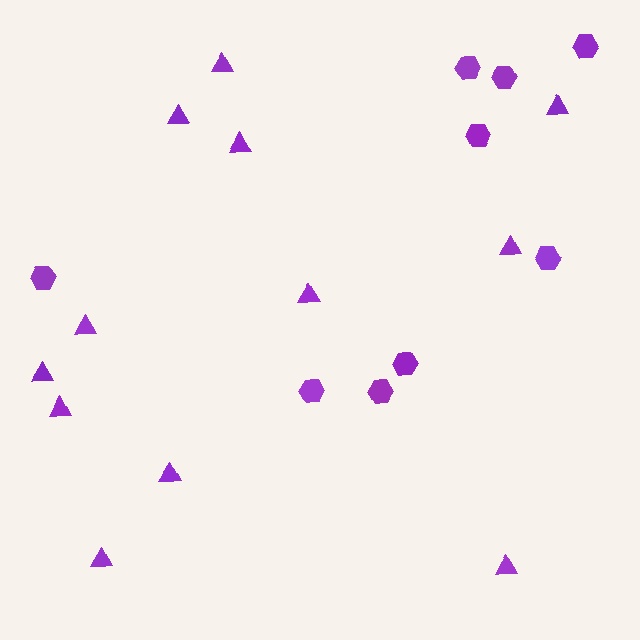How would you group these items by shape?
There are 2 groups: one group of hexagons (9) and one group of triangles (12).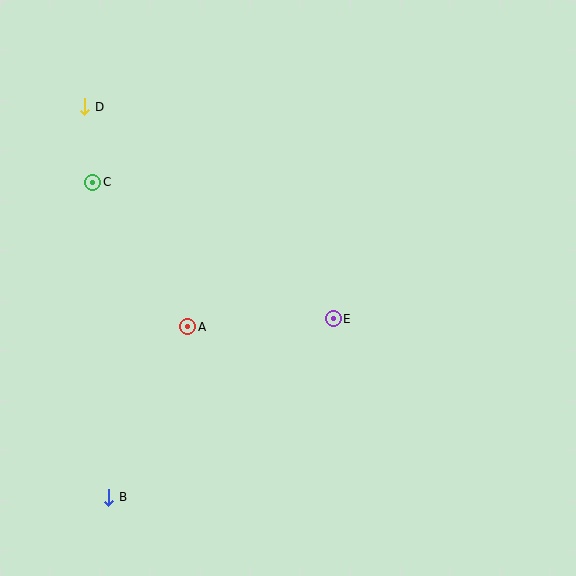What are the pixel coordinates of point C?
Point C is at (93, 182).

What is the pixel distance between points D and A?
The distance between D and A is 243 pixels.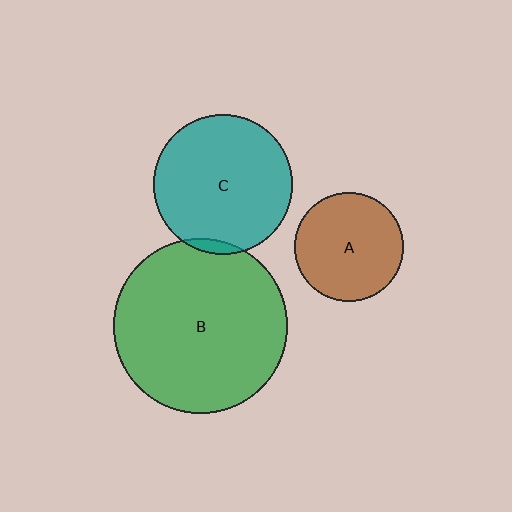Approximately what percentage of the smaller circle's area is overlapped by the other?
Approximately 5%.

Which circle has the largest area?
Circle B (green).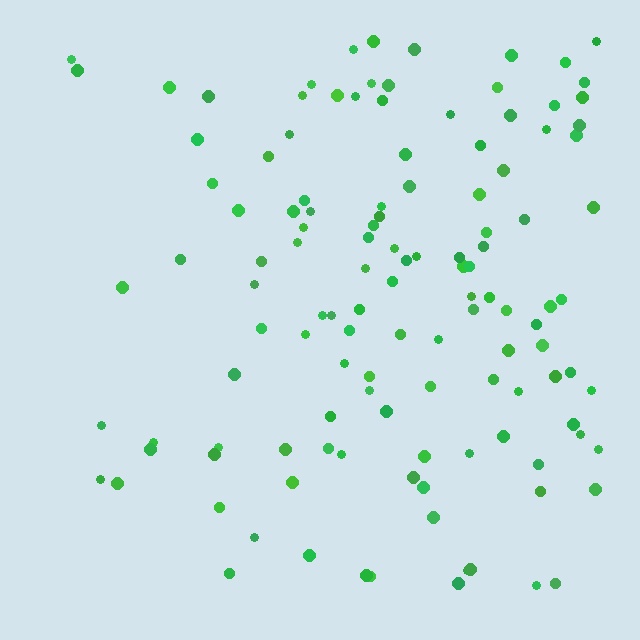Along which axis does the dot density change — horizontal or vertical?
Horizontal.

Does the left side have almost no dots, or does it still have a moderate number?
Still a moderate number, just noticeably fewer than the right.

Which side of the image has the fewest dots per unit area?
The left.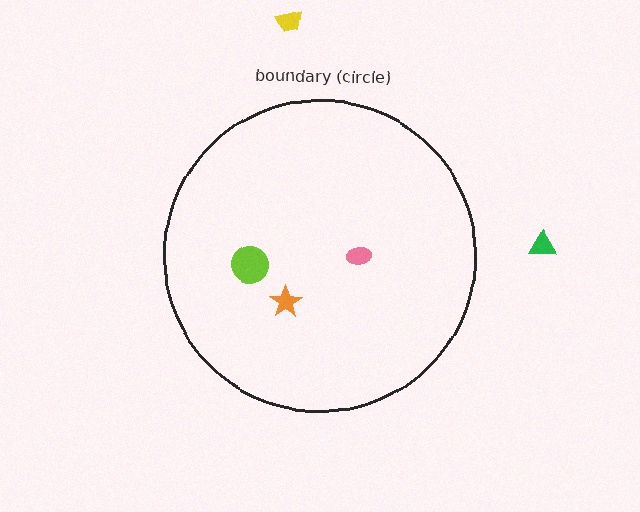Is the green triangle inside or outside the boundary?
Outside.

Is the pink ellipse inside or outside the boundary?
Inside.